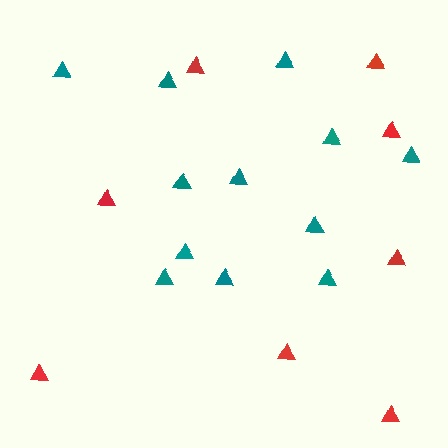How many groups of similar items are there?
There are 2 groups: one group of red triangles (8) and one group of teal triangles (12).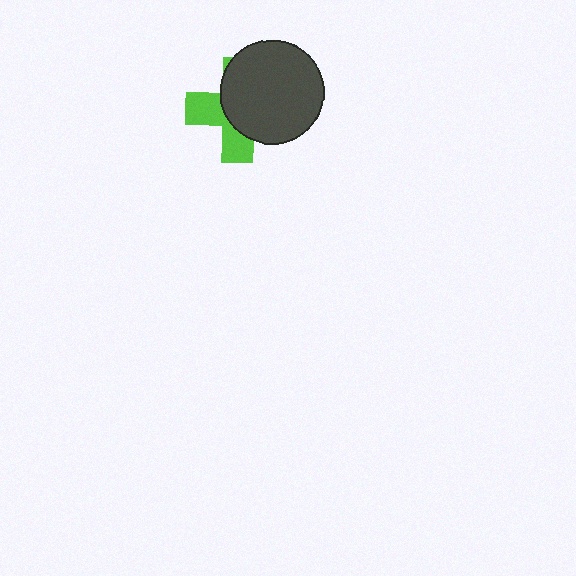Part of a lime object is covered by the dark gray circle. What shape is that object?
It is a cross.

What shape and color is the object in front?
The object in front is a dark gray circle.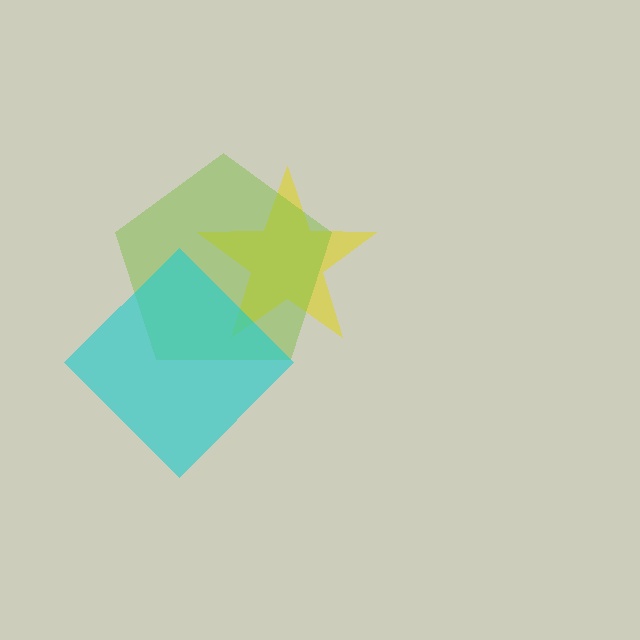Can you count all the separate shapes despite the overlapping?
Yes, there are 3 separate shapes.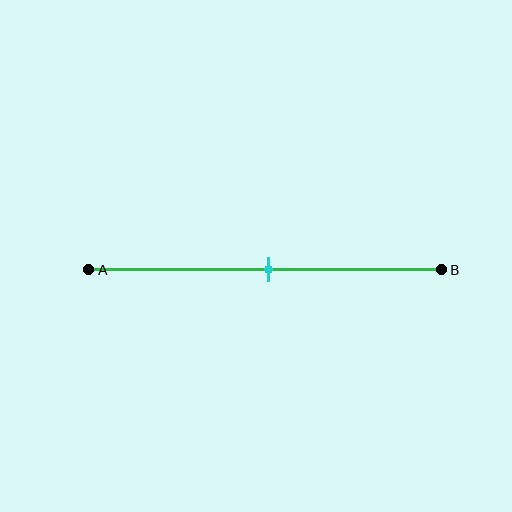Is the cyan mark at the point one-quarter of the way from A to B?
No, the mark is at about 50% from A, not at the 25% one-quarter point.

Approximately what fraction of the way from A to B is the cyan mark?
The cyan mark is approximately 50% of the way from A to B.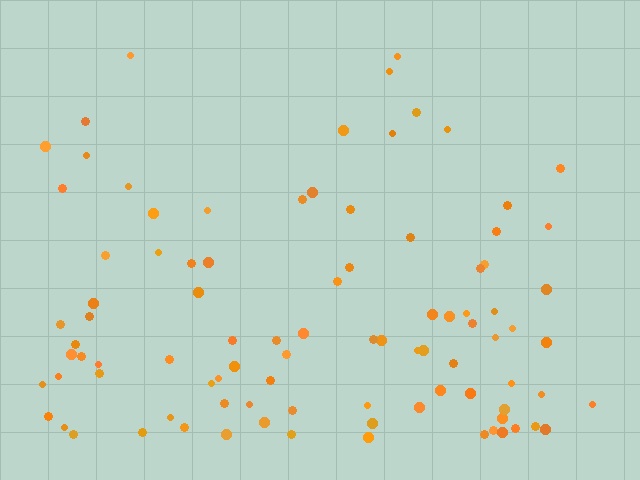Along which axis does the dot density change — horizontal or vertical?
Vertical.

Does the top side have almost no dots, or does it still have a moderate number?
Still a moderate number, just noticeably fewer than the bottom.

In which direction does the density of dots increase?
From top to bottom, with the bottom side densest.